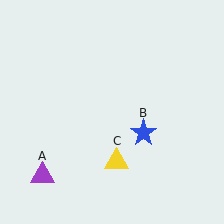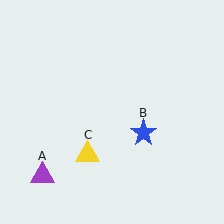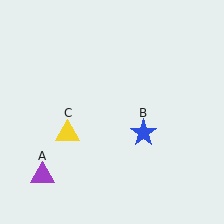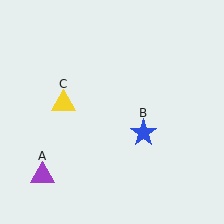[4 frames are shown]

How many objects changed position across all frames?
1 object changed position: yellow triangle (object C).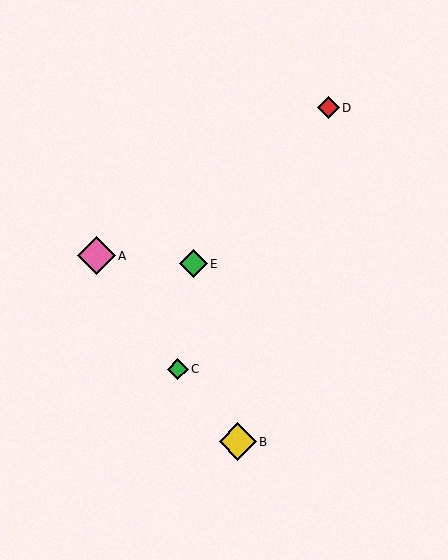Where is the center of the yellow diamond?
The center of the yellow diamond is at (238, 442).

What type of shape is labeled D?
Shape D is a red diamond.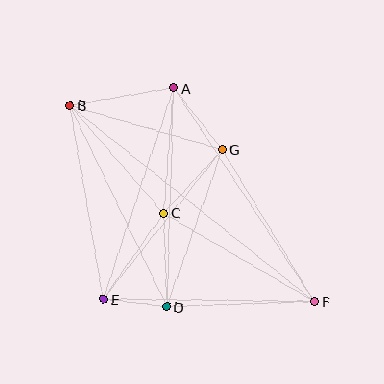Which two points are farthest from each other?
Points B and F are farthest from each other.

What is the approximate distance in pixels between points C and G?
The distance between C and G is approximately 87 pixels.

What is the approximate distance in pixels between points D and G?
The distance between D and G is approximately 166 pixels.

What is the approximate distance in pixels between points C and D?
The distance between C and D is approximately 93 pixels.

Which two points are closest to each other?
Points D and E are closest to each other.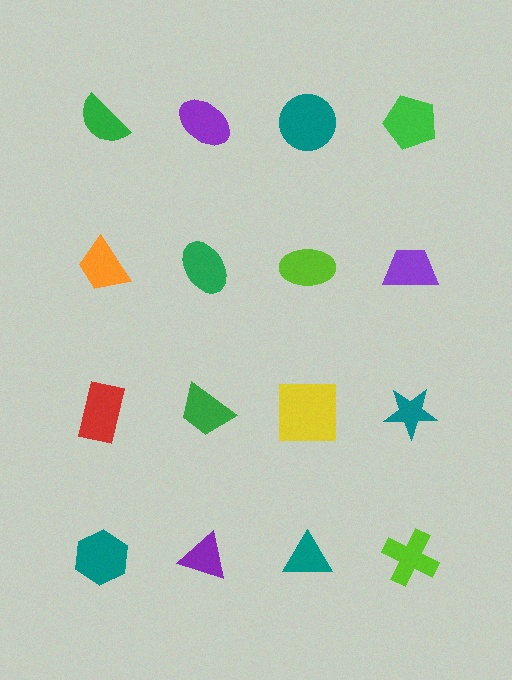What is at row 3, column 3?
A yellow square.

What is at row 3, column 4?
A teal star.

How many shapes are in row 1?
4 shapes.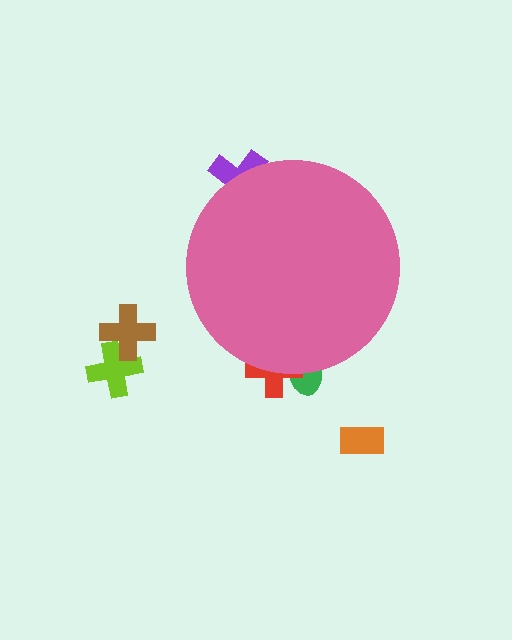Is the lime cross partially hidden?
No, the lime cross is fully visible.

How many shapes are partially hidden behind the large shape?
3 shapes are partially hidden.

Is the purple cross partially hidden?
Yes, the purple cross is partially hidden behind the pink circle.